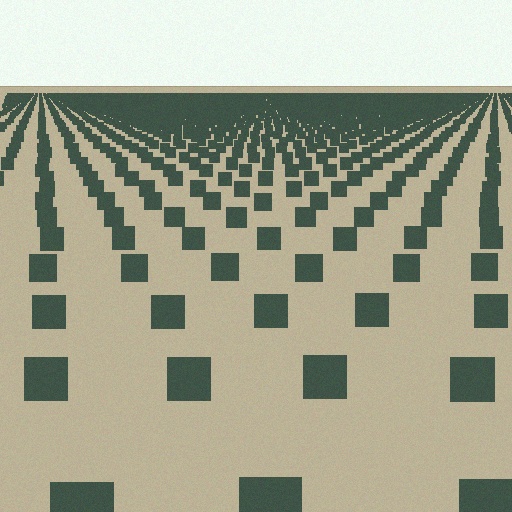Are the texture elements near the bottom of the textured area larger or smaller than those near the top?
Larger. Near the bottom, elements are closer to the viewer and appear at a bigger on-screen size.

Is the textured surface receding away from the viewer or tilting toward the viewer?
The surface is receding away from the viewer. Texture elements get smaller and denser toward the top.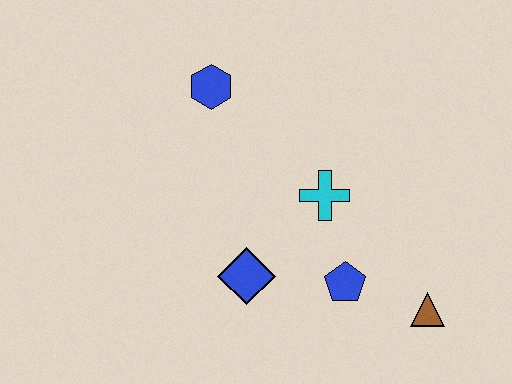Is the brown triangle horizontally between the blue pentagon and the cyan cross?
No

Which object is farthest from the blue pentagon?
The blue hexagon is farthest from the blue pentagon.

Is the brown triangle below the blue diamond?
Yes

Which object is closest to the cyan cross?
The blue pentagon is closest to the cyan cross.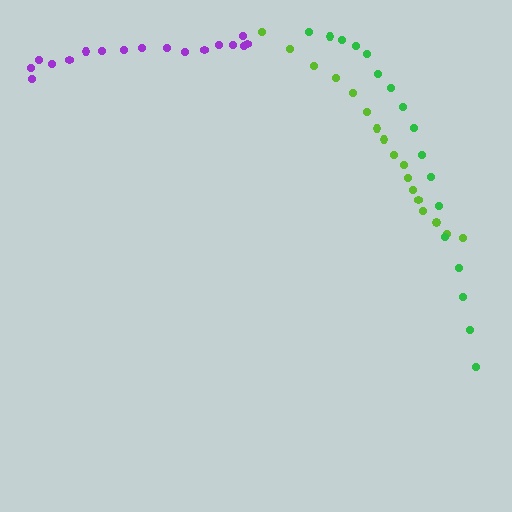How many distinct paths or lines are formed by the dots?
There are 3 distinct paths.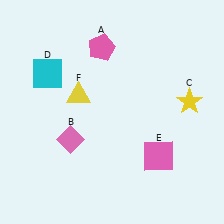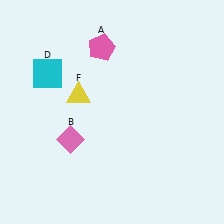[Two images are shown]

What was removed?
The pink square (E), the yellow star (C) were removed in Image 2.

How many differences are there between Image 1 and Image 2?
There are 2 differences between the two images.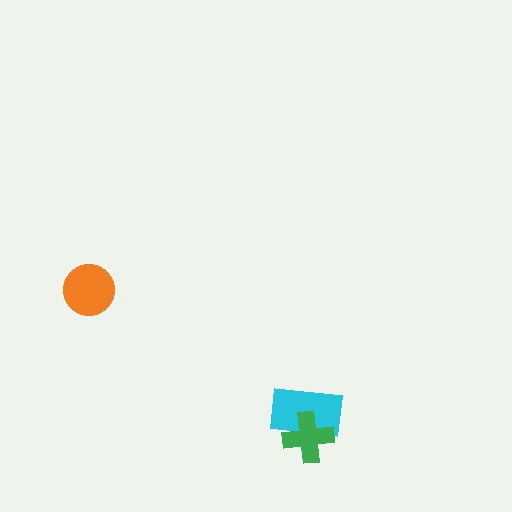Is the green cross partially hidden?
No, no other shape covers it.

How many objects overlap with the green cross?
1 object overlaps with the green cross.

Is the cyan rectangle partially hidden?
Yes, it is partially covered by another shape.